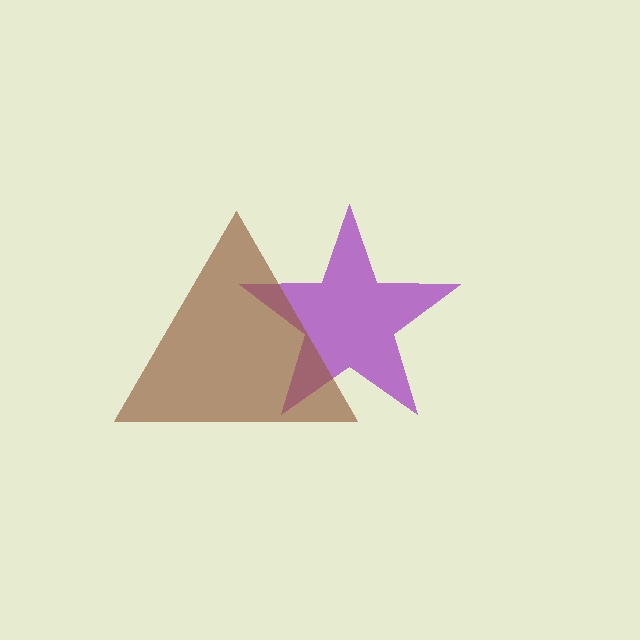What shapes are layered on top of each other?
The layered shapes are: a purple star, a brown triangle.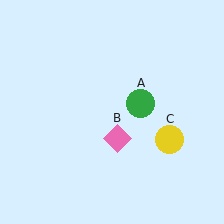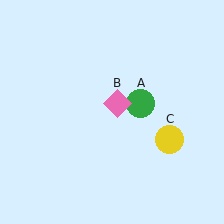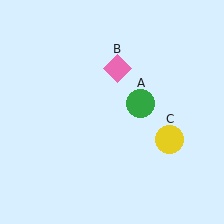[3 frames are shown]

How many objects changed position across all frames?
1 object changed position: pink diamond (object B).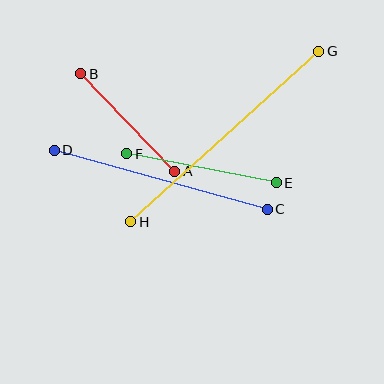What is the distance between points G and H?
The distance is approximately 254 pixels.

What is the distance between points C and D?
The distance is approximately 221 pixels.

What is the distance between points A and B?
The distance is approximately 136 pixels.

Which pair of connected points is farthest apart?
Points G and H are farthest apart.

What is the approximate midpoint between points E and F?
The midpoint is at approximately (201, 168) pixels.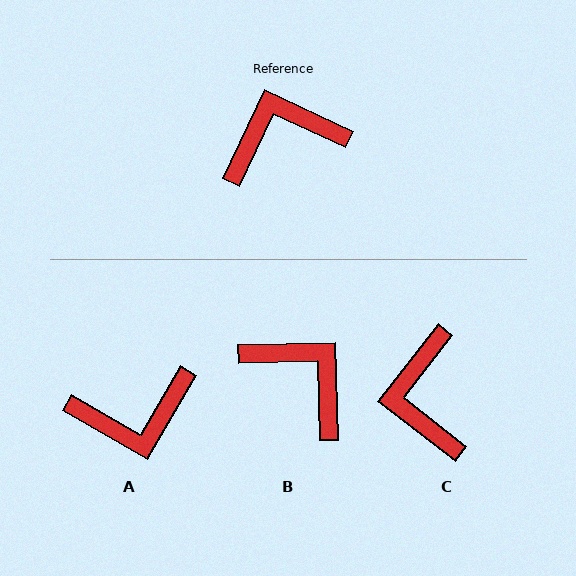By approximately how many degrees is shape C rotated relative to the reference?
Approximately 77 degrees counter-clockwise.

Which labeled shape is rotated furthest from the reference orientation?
A, about 175 degrees away.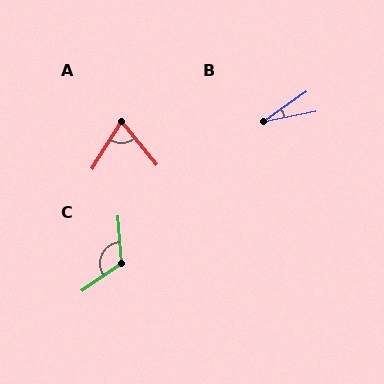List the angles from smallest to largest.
B (24°), A (71°), C (121°).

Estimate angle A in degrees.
Approximately 71 degrees.